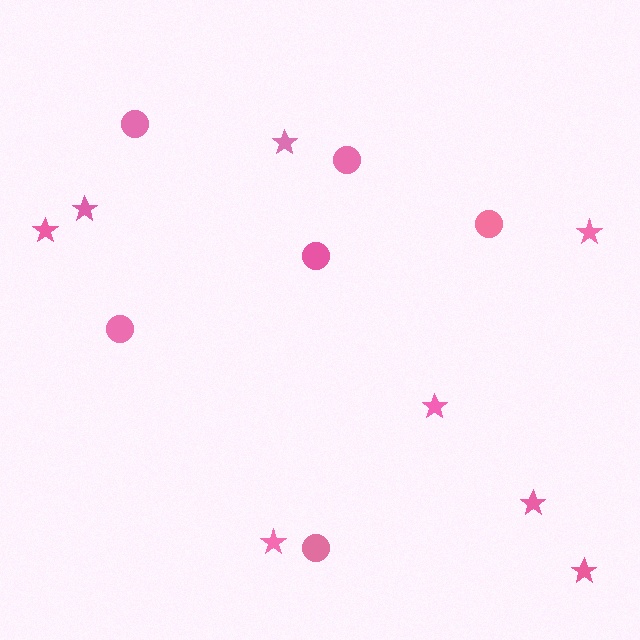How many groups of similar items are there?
There are 2 groups: one group of circles (6) and one group of stars (8).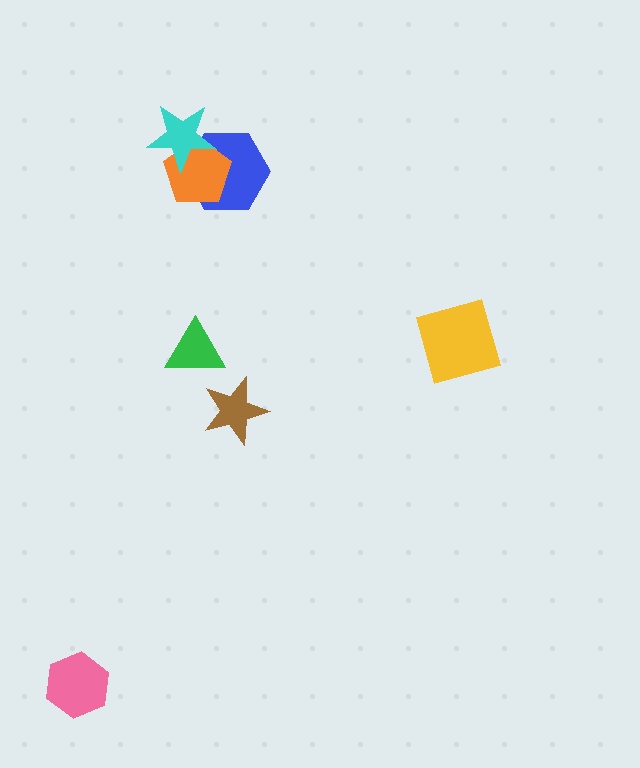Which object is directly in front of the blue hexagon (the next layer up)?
The orange pentagon is directly in front of the blue hexagon.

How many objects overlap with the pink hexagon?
0 objects overlap with the pink hexagon.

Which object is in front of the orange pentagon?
The cyan star is in front of the orange pentagon.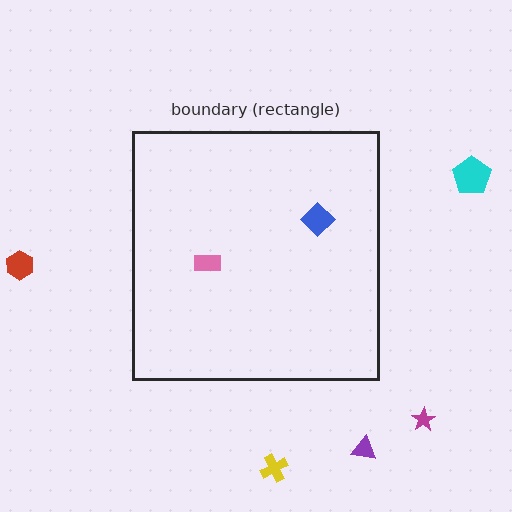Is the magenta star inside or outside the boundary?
Outside.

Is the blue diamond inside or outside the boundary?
Inside.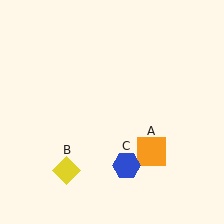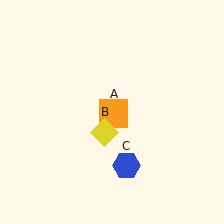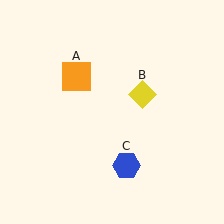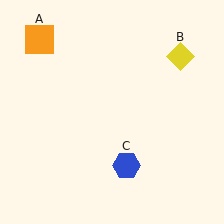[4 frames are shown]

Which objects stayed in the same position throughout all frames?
Blue hexagon (object C) remained stationary.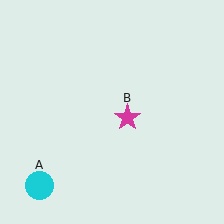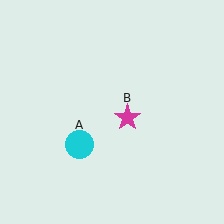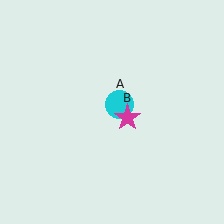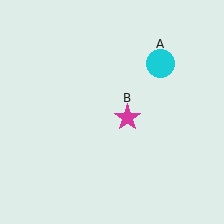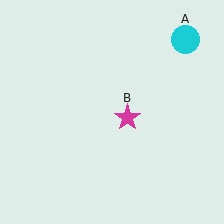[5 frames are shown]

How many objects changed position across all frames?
1 object changed position: cyan circle (object A).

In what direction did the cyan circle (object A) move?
The cyan circle (object A) moved up and to the right.